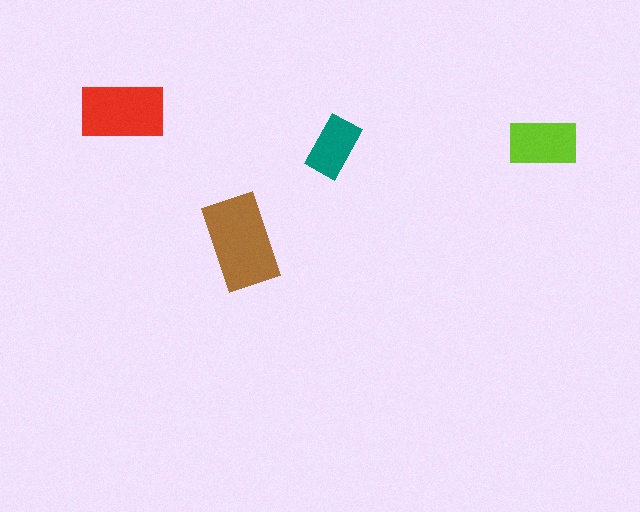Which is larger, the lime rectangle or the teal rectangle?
The lime one.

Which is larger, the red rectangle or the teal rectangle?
The red one.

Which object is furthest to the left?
The red rectangle is leftmost.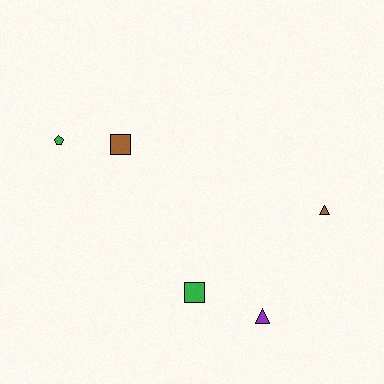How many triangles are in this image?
There are 2 triangles.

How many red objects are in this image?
There are no red objects.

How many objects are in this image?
There are 5 objects.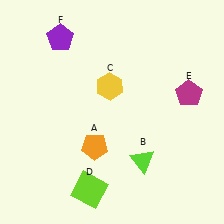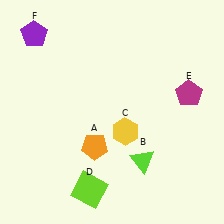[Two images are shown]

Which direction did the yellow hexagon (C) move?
The yellow hexagon (C) moved down.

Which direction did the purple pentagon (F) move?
The purple pentagon (F) moved left.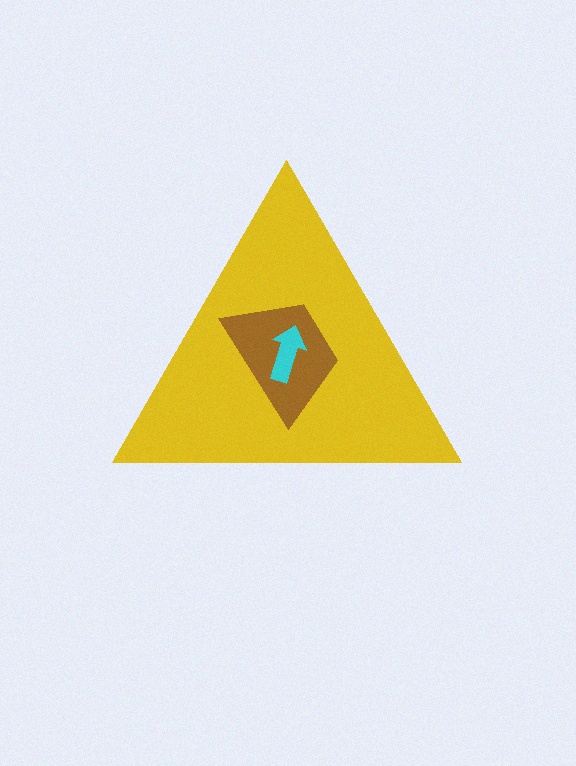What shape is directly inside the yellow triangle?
The brown trapezoid.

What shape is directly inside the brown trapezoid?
The cyan arrow.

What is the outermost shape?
The yellow triangle.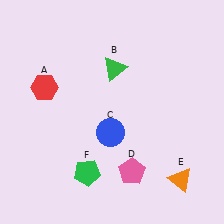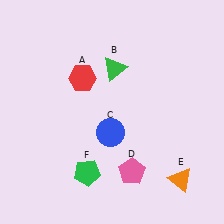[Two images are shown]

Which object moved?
The red hexagon (A) moved right.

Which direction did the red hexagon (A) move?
The red hexagon (A) moved right.